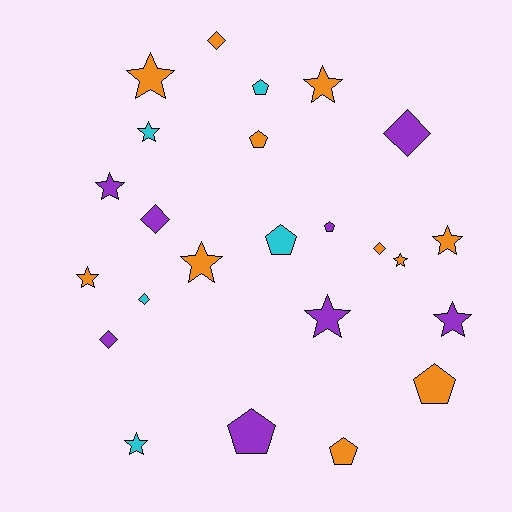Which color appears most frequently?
Orange, with 11 objects.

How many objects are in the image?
There are 24 objects.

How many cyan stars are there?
There are 2 cyan stars.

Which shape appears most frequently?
Star, with 11 objects.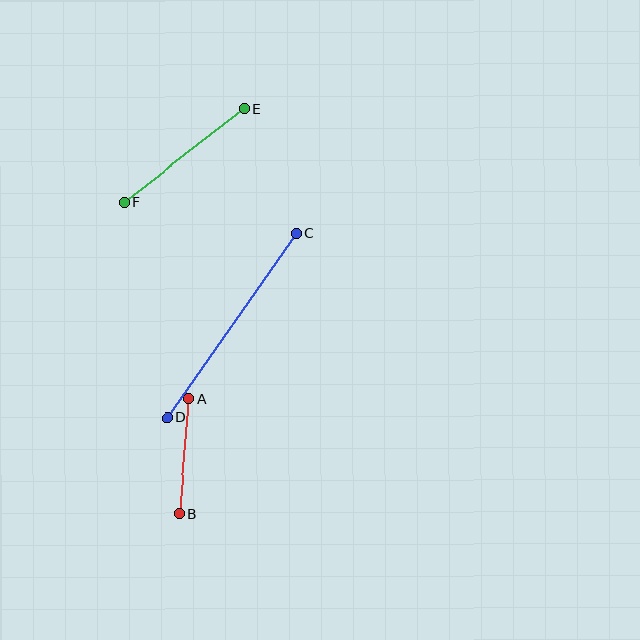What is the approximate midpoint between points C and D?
The midpoint is at approximately (232, 326) pixels.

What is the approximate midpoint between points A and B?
The midpoint is at approximately (184, 457) pixels.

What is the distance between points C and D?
The distance is approximately 225 pixels.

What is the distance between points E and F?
The distance is approximately 153 pixels.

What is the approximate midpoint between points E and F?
The midpoint is at approximately (184, 155) pixels.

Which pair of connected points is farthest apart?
Points C and D are farthest apart.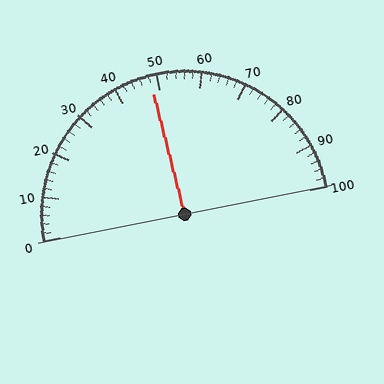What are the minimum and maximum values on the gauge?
The gauge ranges from 0 to 100.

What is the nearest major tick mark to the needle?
The nearest major tick mark is 50.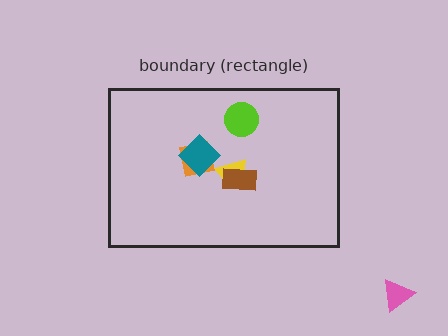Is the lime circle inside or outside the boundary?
Inside.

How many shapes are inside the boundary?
5 inside, 1 outside.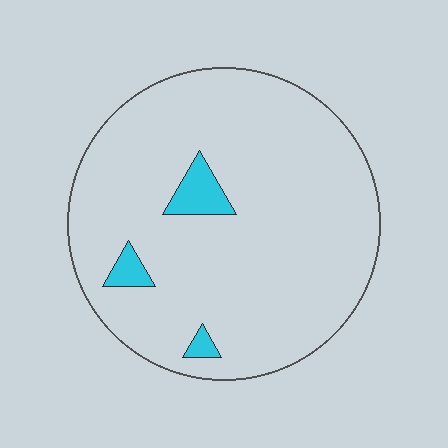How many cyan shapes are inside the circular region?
3.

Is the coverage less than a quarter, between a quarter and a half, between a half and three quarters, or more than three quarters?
Less than a quarter.